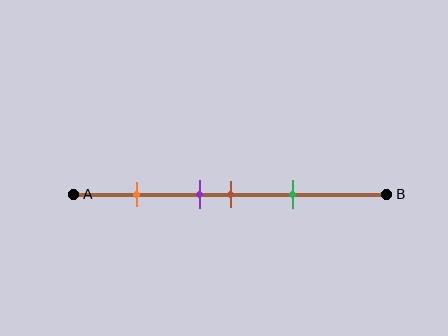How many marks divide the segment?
There are 4 marks dividing the segment.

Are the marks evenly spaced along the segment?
No, the marks are not evenly spaced.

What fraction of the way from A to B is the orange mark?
The orange mark is approximately 20% (0.2) of the way from A to B.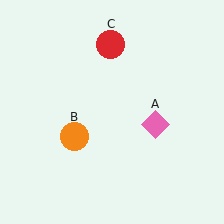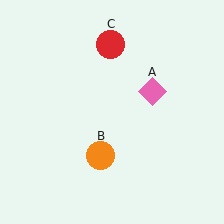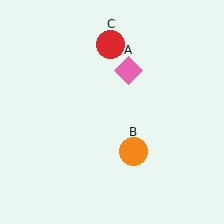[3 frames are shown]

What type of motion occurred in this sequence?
The pink diamond (object A), orange circle (object B) rotated counterclockwise around the center of the scene.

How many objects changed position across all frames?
2 objects changed position: pink diamond (object A), orange circle (object B).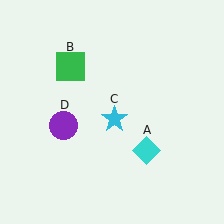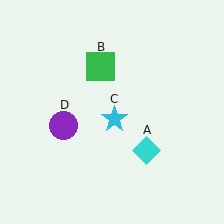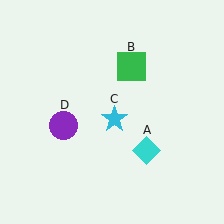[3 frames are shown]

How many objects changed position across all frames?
1 object changed position: green square (object B).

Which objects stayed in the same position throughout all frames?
Cyan diamond (object A) and cyan star (object C) and purple circle (object D) remained stationary.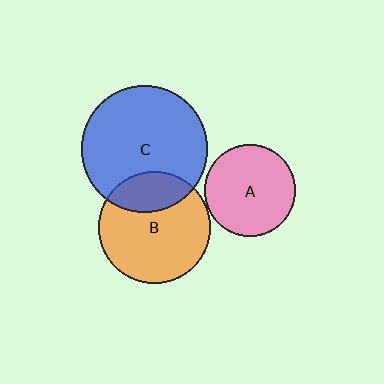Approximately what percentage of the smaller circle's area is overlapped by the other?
Approximately 25%.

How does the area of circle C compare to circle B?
Approximately 1.3 times.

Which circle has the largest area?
Circle C (blue).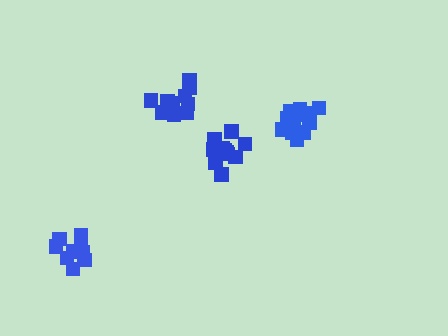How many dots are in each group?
Group 1: 16 dots, Group 2: 13 dots, Group 3: 10 dots, Group 4: 12 dots (51 total).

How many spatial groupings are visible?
There are 4 spatial groupings.